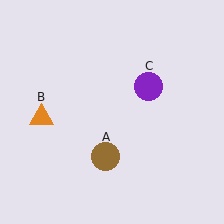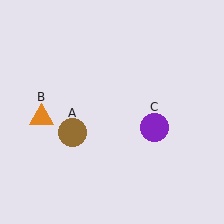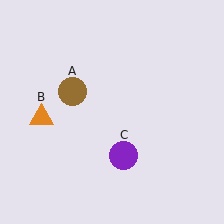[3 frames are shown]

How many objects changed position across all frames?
2 objects changed position: brown circle (object A), purple circle (object C).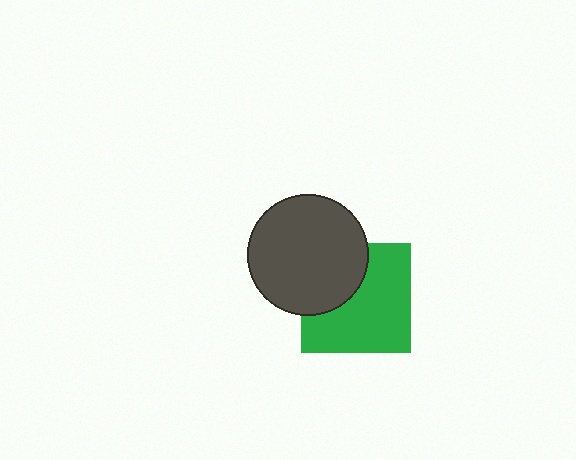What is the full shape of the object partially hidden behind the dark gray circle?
The partially hidden object is a green square.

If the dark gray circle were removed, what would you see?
You would see the complete green square.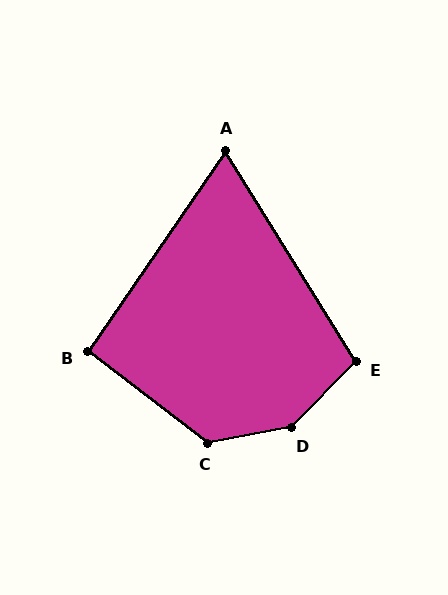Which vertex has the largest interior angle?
D, at approximately 145 degrees.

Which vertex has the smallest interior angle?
A, at approximately 66 degrees.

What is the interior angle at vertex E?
Approximately 104 degrees (obtuse).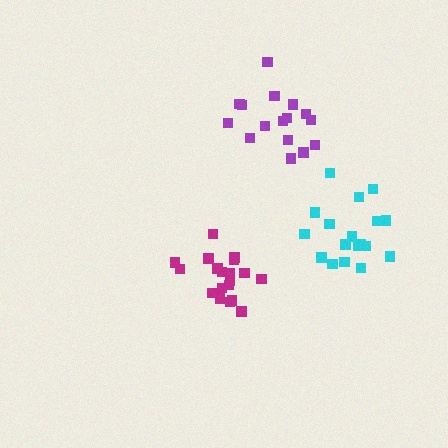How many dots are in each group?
Group 1: 18 dots, Group 2: 16 dots, Group 3: 19 dots (53 total).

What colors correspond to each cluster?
The clusters are colored: cyan, purple, magenta.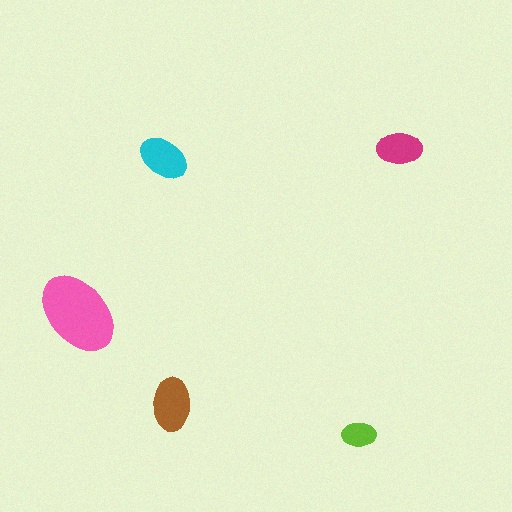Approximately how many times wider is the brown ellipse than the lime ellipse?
About 1.5 times wider.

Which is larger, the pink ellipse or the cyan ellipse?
The pink one.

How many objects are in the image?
There are 5 objects in the image.